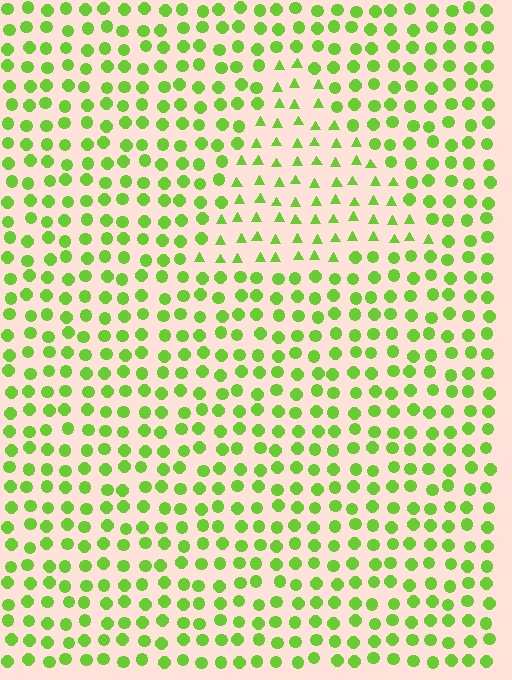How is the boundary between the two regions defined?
The boundary is defined by a change in element shape: triangles inside vs. circles outside. All elements share the same color and spacing.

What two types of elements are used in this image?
The image uses triangles inside the triangle region and circles outside it.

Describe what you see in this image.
The image is filled with small lime elements arranged in a uniform grid. A triangle-shaped region contains triangles, while the surrounding area contains circles. The boundary is defined purely by the change in element shape.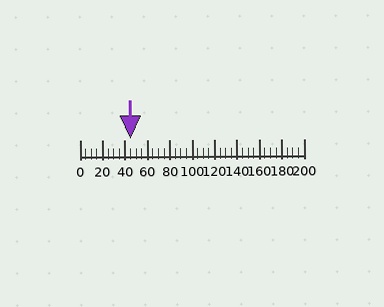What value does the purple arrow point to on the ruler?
The purple arrow points to approximately 45.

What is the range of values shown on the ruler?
The ruler shows values from 0 to 200.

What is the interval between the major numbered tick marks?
The major tick marks are spaced 20 units apart.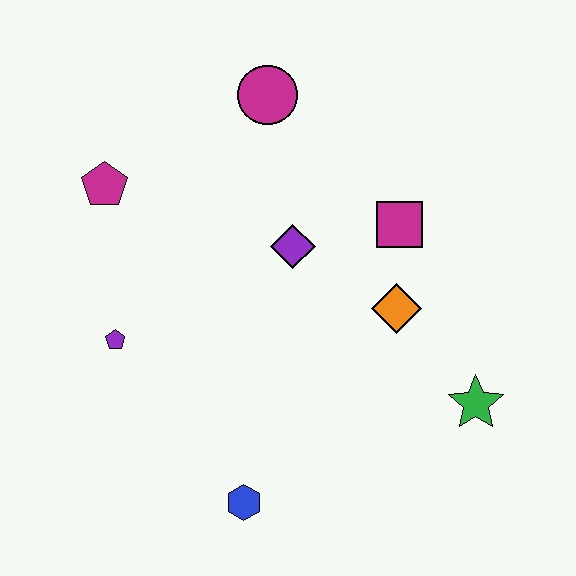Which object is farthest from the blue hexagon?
The magenta circle is farthest from the blue hexagon.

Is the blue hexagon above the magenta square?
No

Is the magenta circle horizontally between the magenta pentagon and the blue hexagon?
No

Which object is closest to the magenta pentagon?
The purple pentagon is closest to the magenta pentagon.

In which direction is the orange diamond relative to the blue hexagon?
The orange diamond is above the blue hexagon.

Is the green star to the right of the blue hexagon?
Yes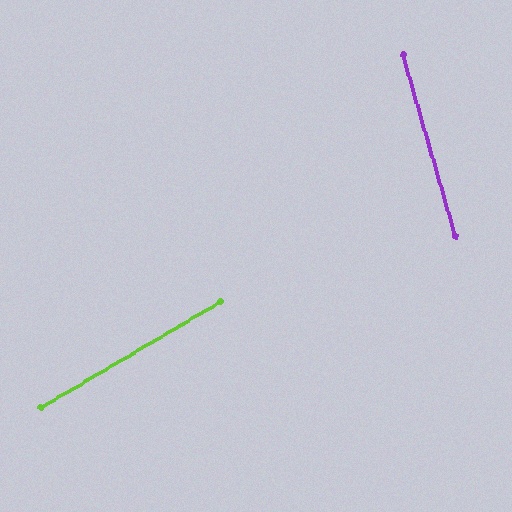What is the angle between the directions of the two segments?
Approximately 76 degrees.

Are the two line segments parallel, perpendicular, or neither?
Neither parallel nor perpendicular — they differ by about 76°.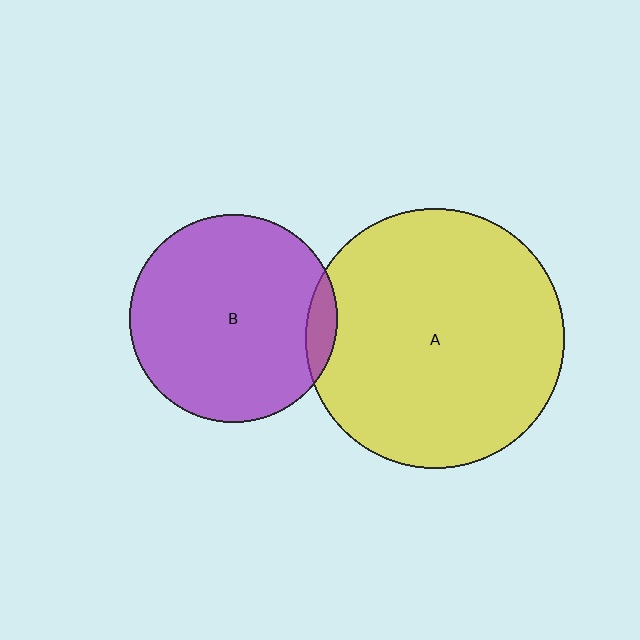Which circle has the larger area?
Circle A (yellow).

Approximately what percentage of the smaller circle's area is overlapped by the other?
Approximately 5%.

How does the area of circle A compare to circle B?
Approximately 1.6 times.